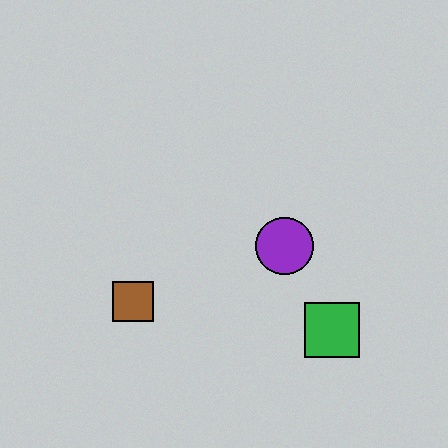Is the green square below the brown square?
Yes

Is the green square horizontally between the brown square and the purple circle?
No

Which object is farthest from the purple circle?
The brown square is farthest from the purple circle.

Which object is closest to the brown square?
The purple circle is closest to the brown square.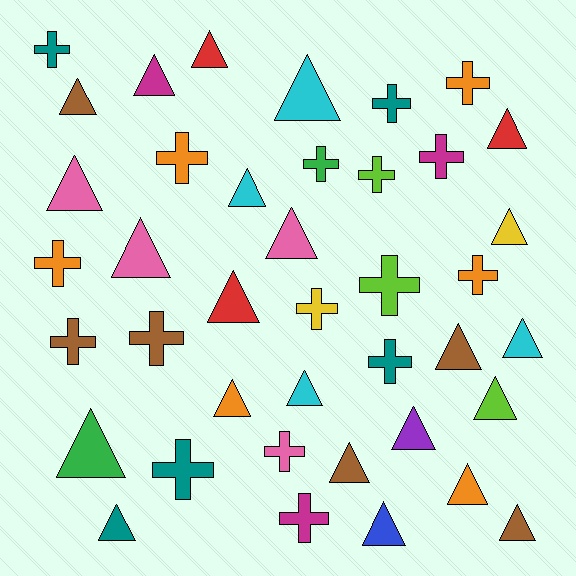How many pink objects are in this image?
There are 4 pink objects.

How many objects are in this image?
There are 40 objects.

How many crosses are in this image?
There are 17 crosses.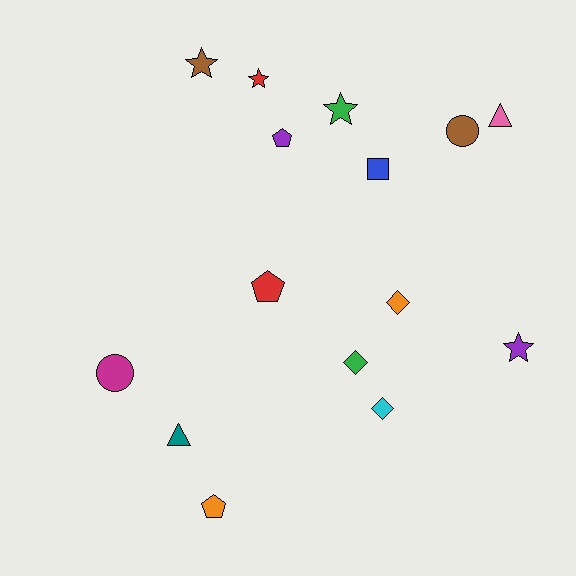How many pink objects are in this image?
There is 1 pink object.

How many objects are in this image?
There are 15 objects.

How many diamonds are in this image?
There are 3 diamonds.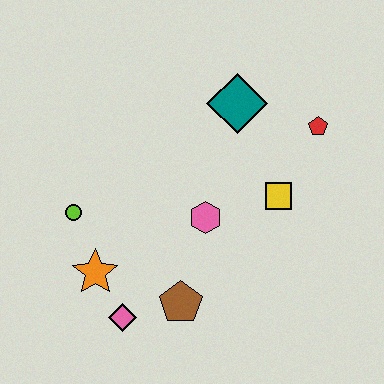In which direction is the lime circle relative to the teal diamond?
The lime circle is to the left of the teal diamond.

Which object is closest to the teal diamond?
The red pentagon is closest to the teal diamond.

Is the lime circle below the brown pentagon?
No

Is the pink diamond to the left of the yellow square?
Yes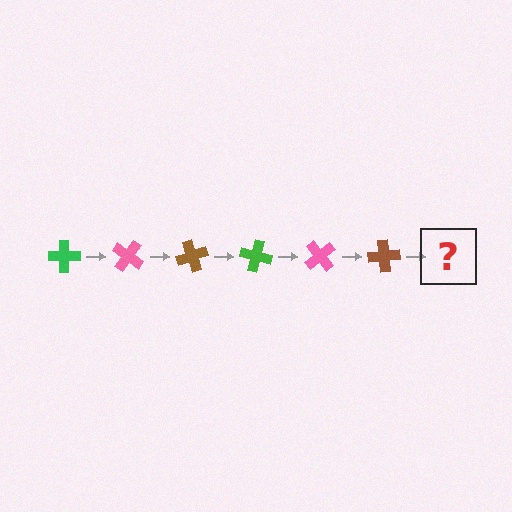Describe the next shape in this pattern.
It should be a green cross, rotated 210 degrees from the start.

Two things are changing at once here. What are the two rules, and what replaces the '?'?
The two rules are that it rotates 35 degrees each step and the color cycles through green, pink, and brown. The '?' should be a green cross, rotated 210 degrees from the start.